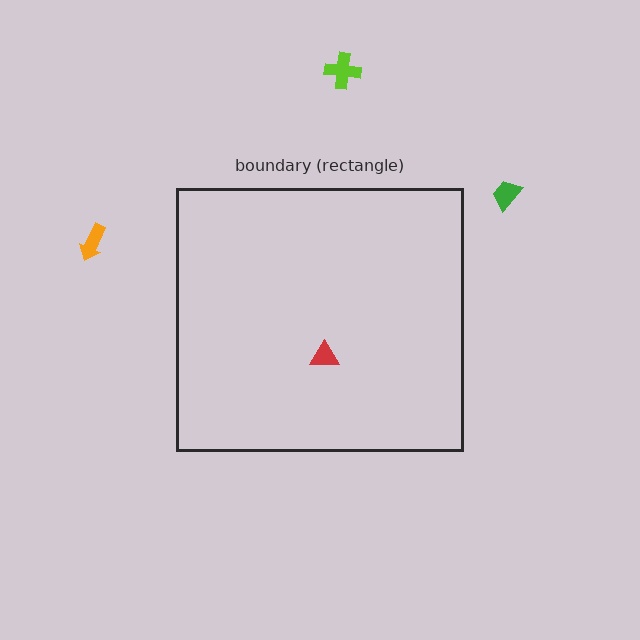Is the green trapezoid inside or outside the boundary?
Outside.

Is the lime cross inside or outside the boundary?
Outside.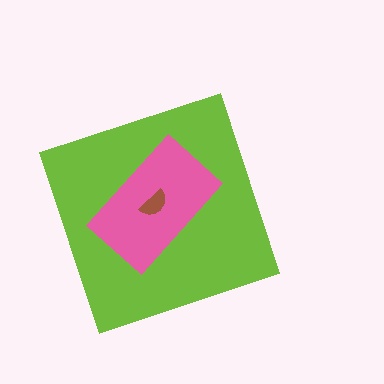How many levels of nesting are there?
3.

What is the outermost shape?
The lime diamond.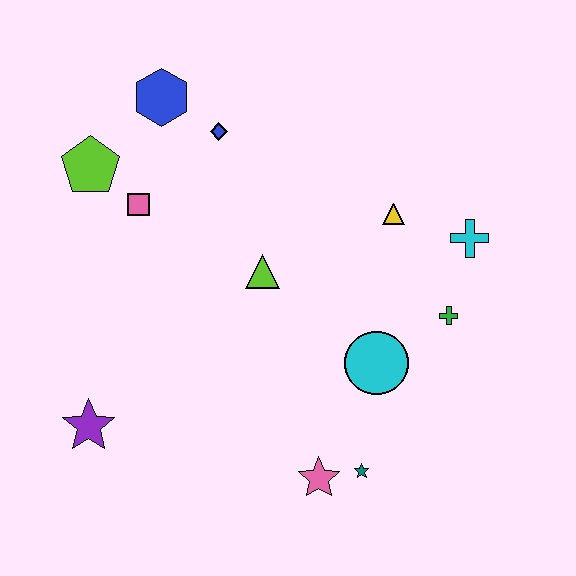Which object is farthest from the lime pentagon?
The teal star is farthest from the lime pentagon.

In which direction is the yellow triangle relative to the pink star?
The yellow triangle is above the pink star.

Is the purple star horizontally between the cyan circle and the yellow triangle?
No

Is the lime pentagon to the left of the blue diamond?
Yes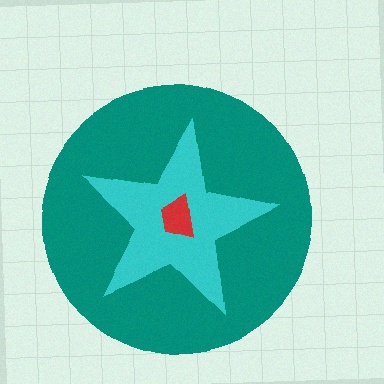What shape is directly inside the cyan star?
The red trapezoid.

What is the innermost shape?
The red trapezoid.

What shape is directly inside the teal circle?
The cyan star.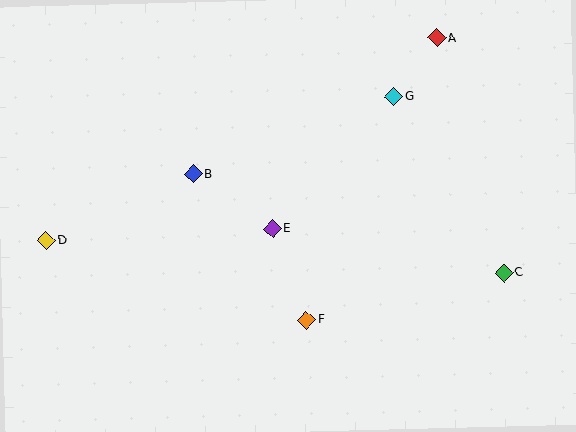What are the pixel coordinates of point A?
Point A is at (437, 38).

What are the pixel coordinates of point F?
Point F is at (307, 320).